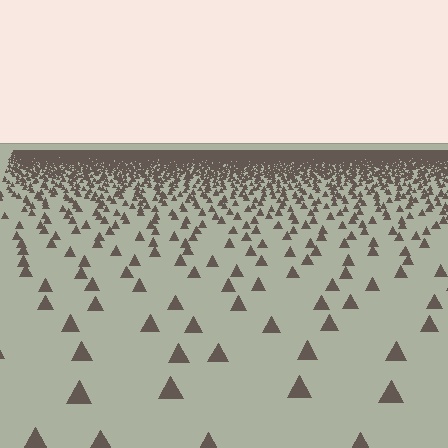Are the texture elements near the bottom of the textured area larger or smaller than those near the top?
Larger. Near the bottom, elements are closer to the viewer and appear at a bigger on-screen size.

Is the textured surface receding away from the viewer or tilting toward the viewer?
The surface is receding away from the viewer. Texture elements get smaller and denser toward the top.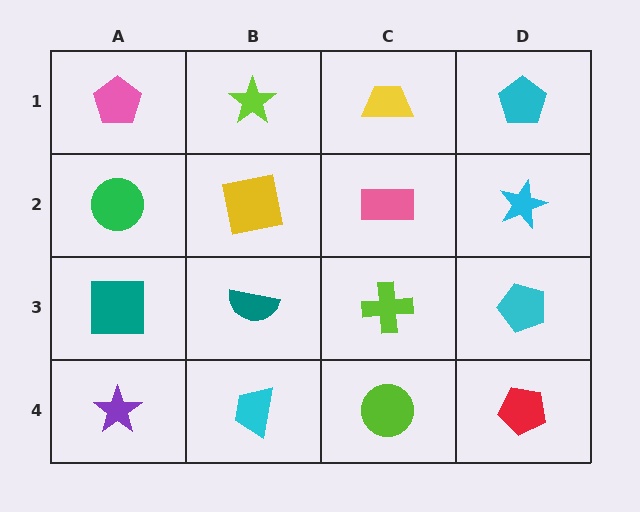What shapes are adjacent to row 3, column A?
A green circle (row 2, column A), a purple star (row 4, column A), a teal semicircle (row 3, column B).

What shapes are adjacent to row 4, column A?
A teal square (row 3, column A), a cyan trapezoid (row 4, column B).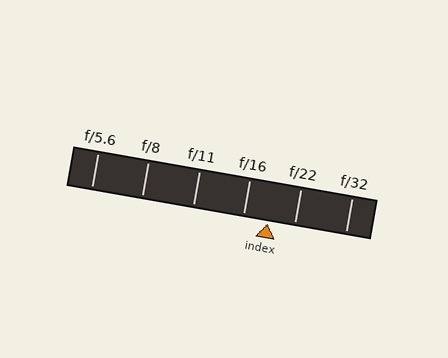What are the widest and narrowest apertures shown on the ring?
The widest aperture shown is f/5.6 and the narrowest is f/32.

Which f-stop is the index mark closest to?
The index mark is closest to f/16.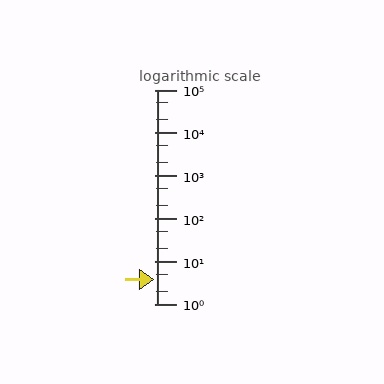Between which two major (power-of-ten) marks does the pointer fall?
The pointer is between 1 and 10.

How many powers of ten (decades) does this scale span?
The scale spans 5 decades, from 1 to 100000.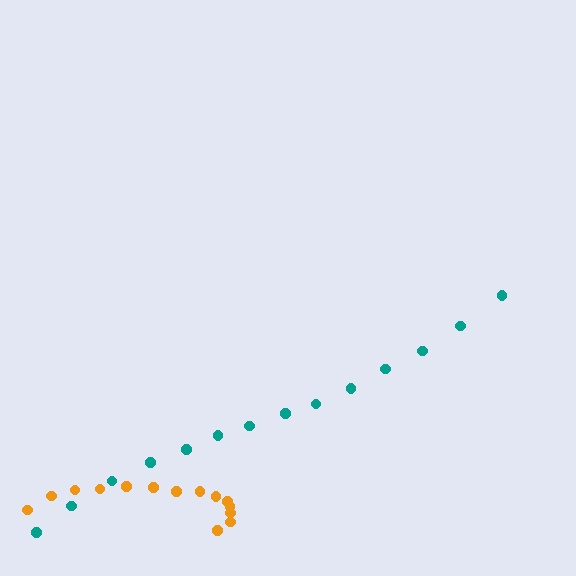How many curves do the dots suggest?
There are 2 distinct paths.